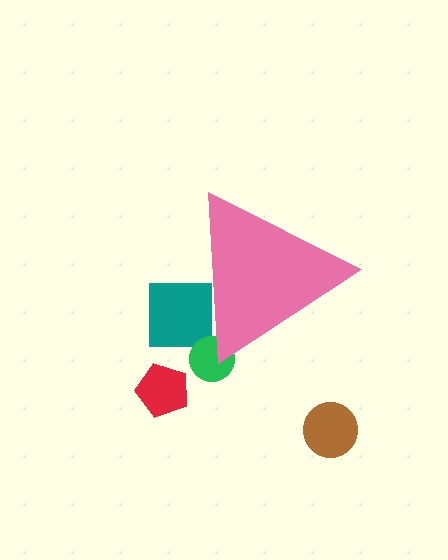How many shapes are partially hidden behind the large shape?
2 shapes are partially hidden.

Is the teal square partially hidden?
Yes, the teal square is partially hidden behind the pink triangle.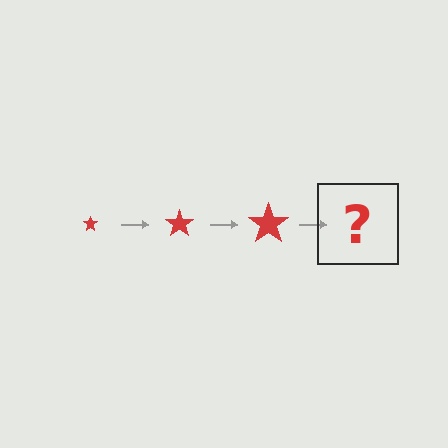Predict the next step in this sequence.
The next step is a red star, larger than the previous one.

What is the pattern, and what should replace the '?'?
The pattern is that the star gets progressively larger each step. The '?' should be a red star, larger than the previous one.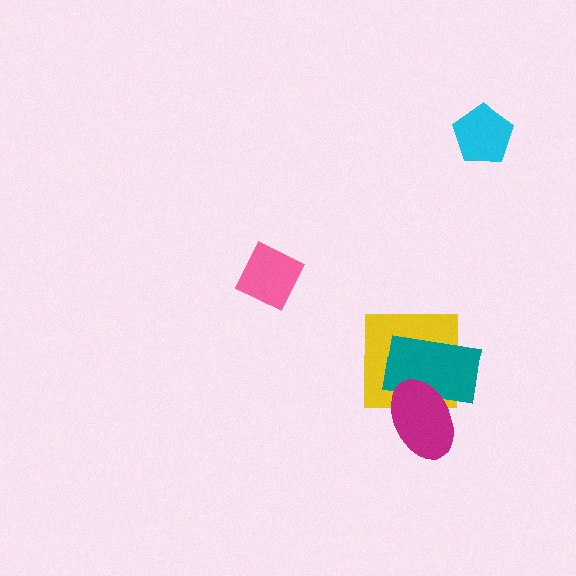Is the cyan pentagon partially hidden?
No, no other shape covers it.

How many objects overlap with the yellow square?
2 objects overlap with the yellow square.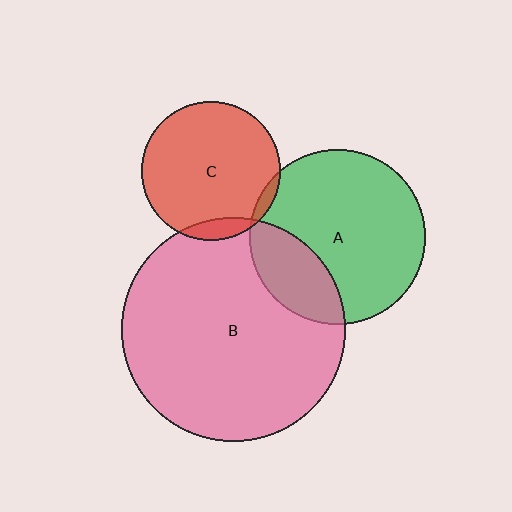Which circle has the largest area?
Circle B (pink).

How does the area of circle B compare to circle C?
Approximately 2.6 times.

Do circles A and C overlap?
Yes.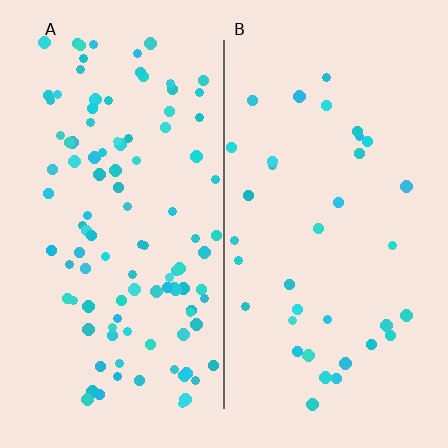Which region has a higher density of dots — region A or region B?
A (the left).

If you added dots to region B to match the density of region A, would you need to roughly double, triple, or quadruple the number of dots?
Approximately triple.